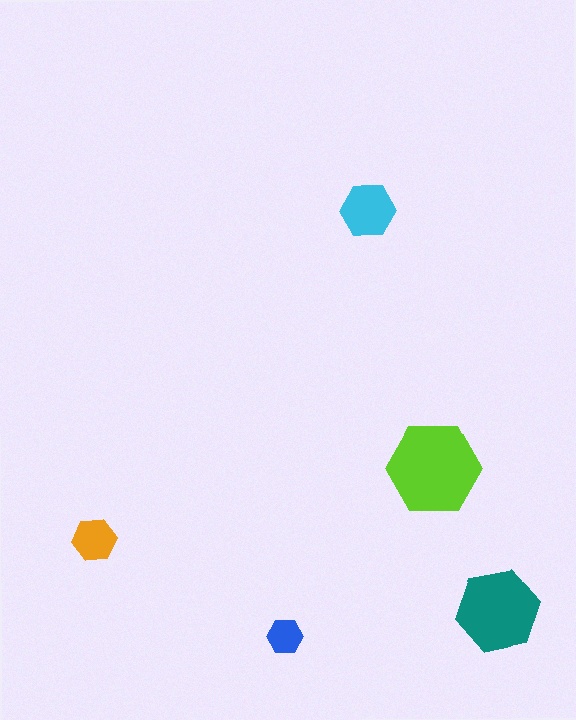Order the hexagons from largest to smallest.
the lime one, the teal one, the cyan one, the orange one, the blue one.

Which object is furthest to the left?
The orange hexagon is leftmost.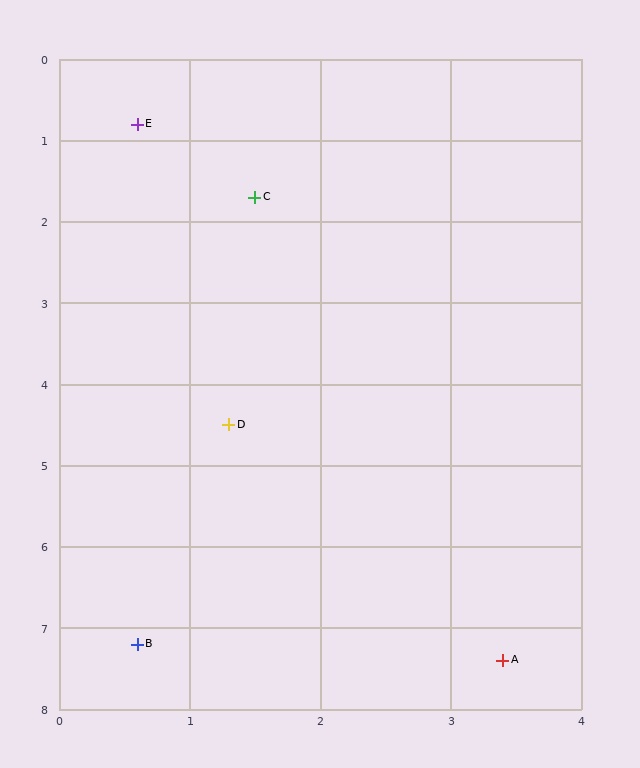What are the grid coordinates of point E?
Point E is at approximately (0.6, 0.8).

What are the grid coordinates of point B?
Point B is at approximately (0.6, 7.2).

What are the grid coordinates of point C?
Point C is at approximately (1.5, 1.7).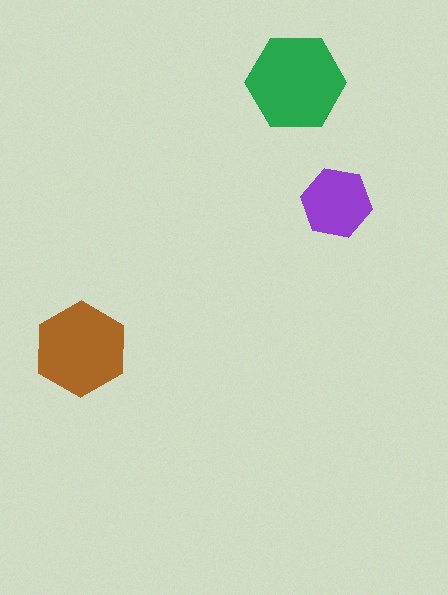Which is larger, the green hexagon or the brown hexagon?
The green one.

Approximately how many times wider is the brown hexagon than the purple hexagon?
About 1.5 times wider.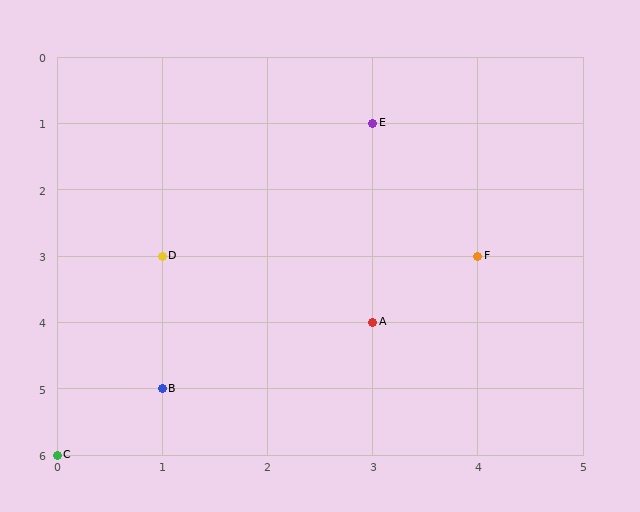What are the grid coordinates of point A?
Point A is at grid coordinates (3, 4).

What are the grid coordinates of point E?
Point E is at grid coordinates (3, 1).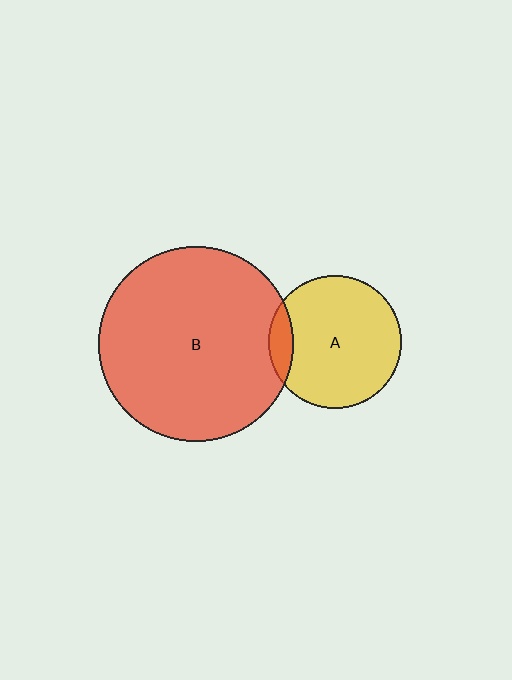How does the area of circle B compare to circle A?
Approximately 2.1 times.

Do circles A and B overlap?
Yes.